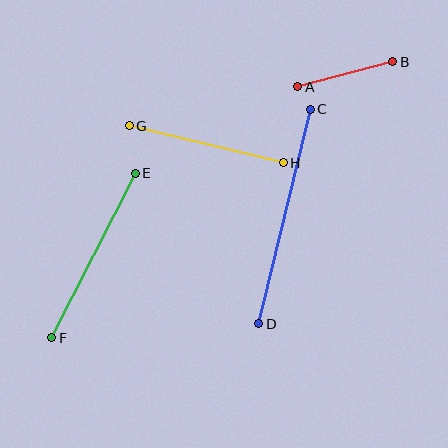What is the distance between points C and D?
The distance is approximately 220 pixels.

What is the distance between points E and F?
The distance is approximately 185 pixels.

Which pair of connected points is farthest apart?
Points C and D are farthest apart.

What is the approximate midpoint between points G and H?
The midpoint is at approximately (206, 144) pixels.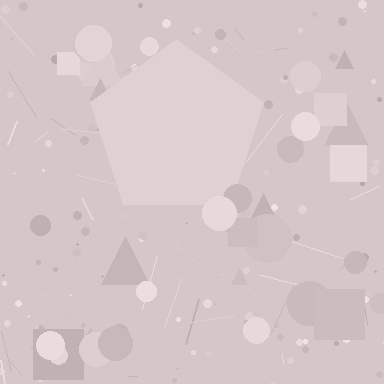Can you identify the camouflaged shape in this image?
The camouflaged shape is a pentagon.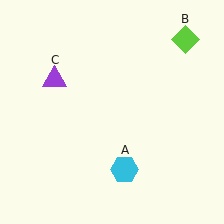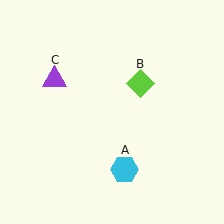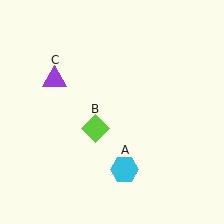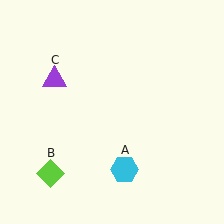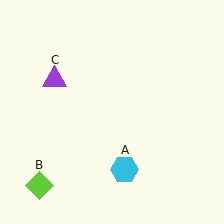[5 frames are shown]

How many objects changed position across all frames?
1 object changed position: lime diamond (object B).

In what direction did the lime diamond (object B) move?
The lime diamond (object B) moved down and to the left.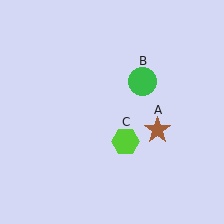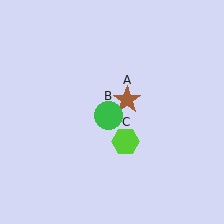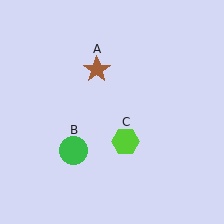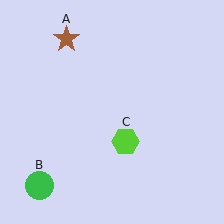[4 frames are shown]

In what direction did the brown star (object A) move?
The brown star (object A) moved up and to the left.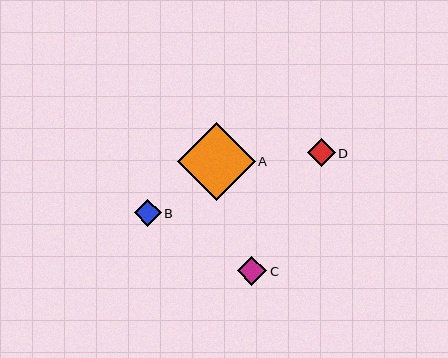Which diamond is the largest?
Diamond A is the largest with a size of approximately 77 pixels.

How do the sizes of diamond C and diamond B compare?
Diamond C and diamond B are approximately the same size.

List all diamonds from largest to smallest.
From largest to smallest: A, C, D, B.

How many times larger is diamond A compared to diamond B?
Diamond A is approximately 2.9 times the size of diamond B.